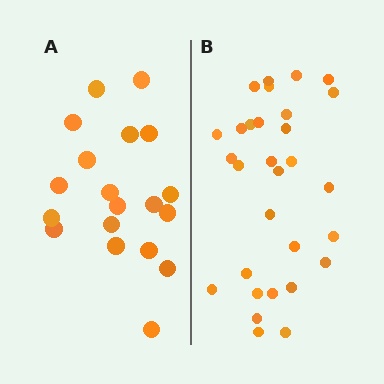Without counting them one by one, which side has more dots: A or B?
Region B (the right region) has more dots.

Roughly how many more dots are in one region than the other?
Region B has roughly 12 or so more dots than region A.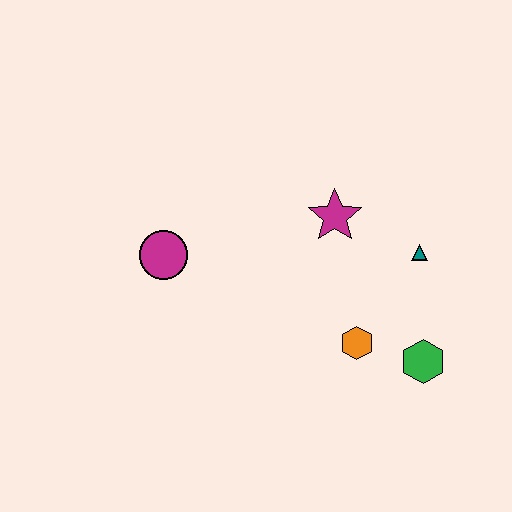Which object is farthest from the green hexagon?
The magenta circle is farthest from the green hexagon.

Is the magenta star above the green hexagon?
Yes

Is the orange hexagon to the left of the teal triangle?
Yes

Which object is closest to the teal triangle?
The magenta star is closest to the teal triangle.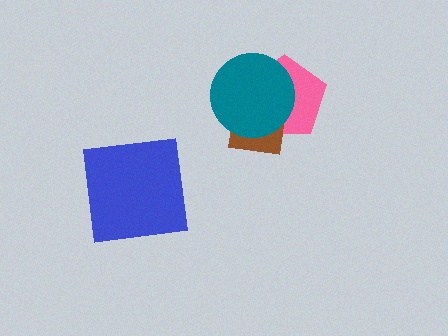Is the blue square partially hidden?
No, no other shape covers it.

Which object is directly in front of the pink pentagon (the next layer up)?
The brown square is directly in front of the pink pentagon.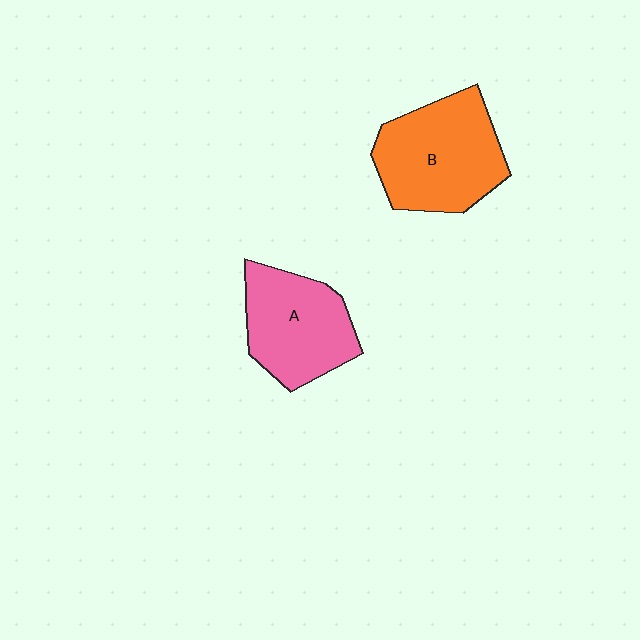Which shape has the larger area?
Shape B (orange).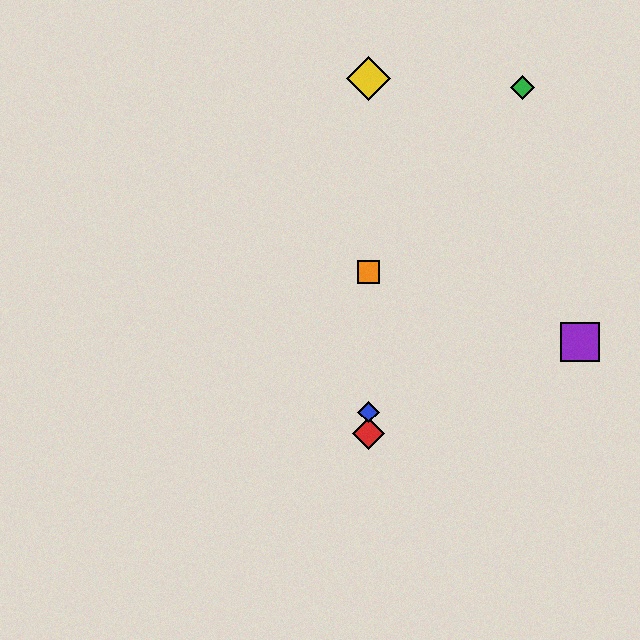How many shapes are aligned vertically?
4 shapes (the red diamond, the blue diamond, the yellow diamond, the orange square) are aligned vertically.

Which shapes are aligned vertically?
The red diamond, the blue diamond, the yellow diamond, the orange square are aligned vertically.